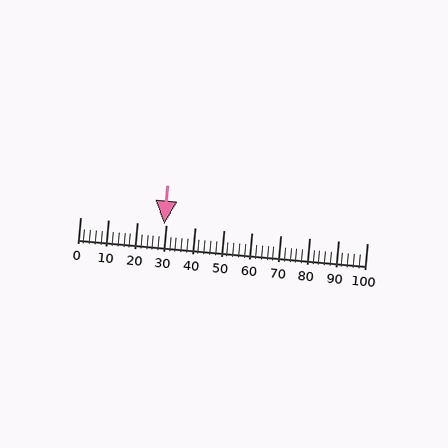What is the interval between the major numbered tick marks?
The major tick marks are spaced 10 units apart.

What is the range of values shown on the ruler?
The ruler shows values from 0 to 100.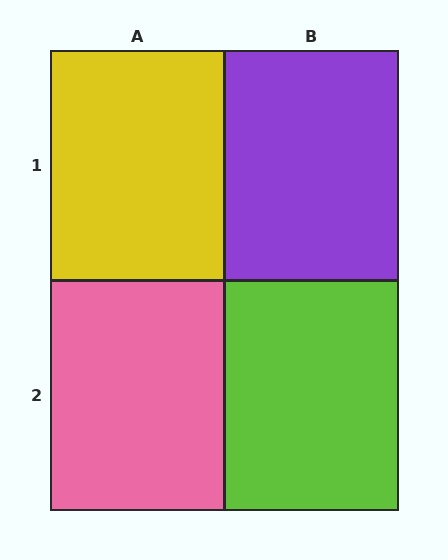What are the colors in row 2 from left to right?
Pink, lime.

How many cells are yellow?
1 cell is yellow.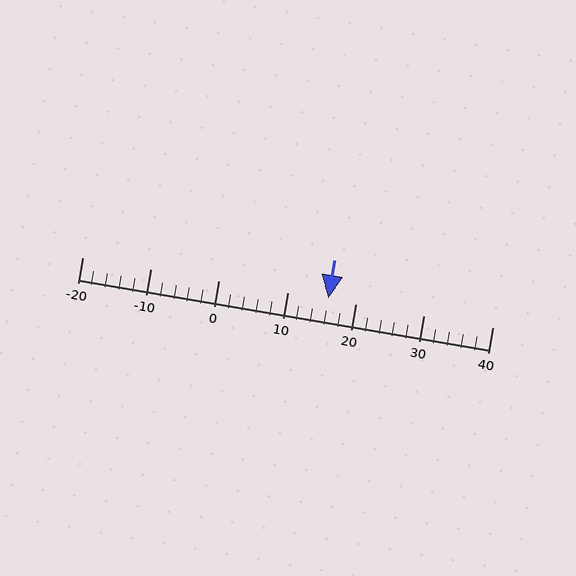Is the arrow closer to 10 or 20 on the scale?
The arrow is closer to 20.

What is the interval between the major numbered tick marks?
The major tick marks are spaced 10 units apart.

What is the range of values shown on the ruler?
The ruler shows values from -20 to 40.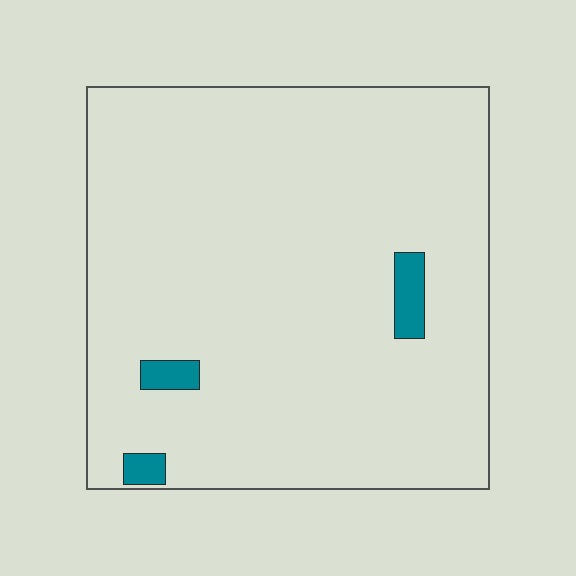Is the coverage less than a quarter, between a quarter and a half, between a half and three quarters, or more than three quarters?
Less than a quarter.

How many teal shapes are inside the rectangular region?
3.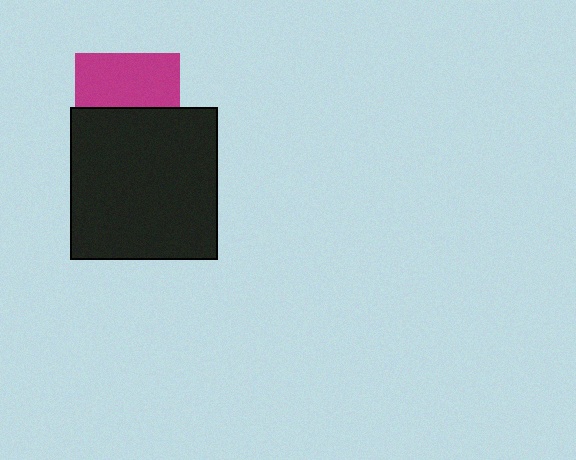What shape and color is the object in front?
The object in front is a black rectangle.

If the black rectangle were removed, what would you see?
You would see the complete magenta square.